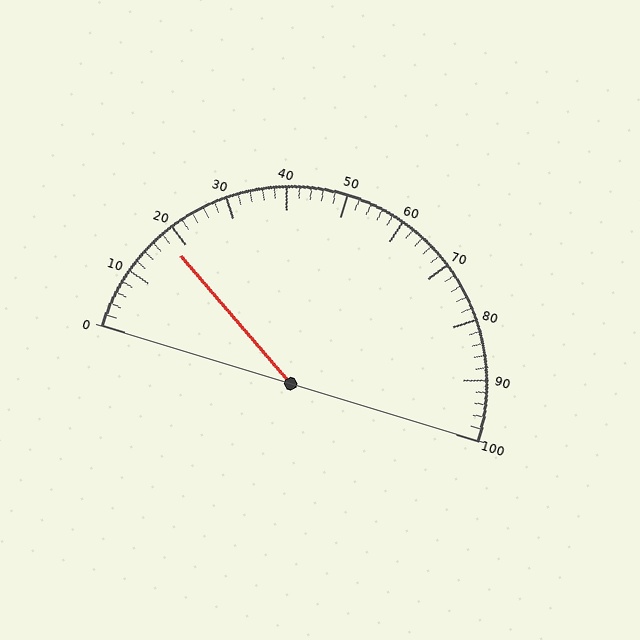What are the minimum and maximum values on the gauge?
The gauge ranges from 0 to 100.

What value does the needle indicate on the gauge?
The needle indicates approximately 18.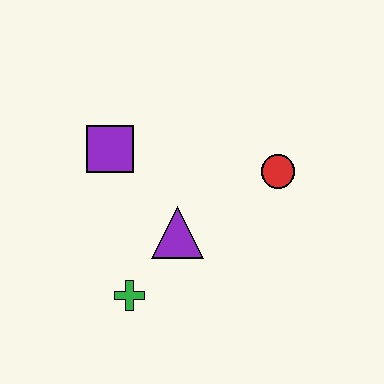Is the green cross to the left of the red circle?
Yes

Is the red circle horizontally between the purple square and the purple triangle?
No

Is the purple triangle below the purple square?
Yes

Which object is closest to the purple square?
The purple triangle is closest to the purple square.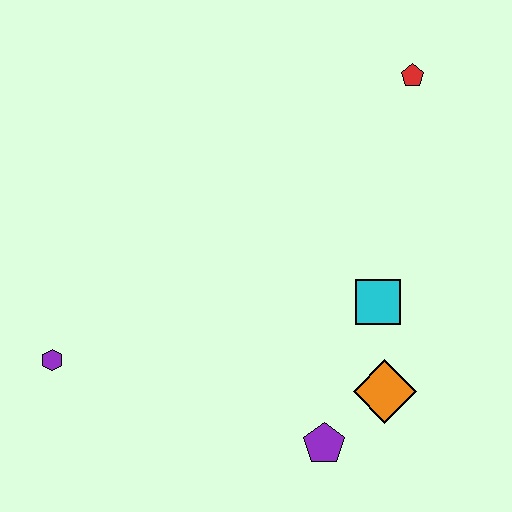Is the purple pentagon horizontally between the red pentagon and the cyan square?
No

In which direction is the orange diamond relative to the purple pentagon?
The orange diamond is to the right of the purple pentagon.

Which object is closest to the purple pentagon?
The orange diamond is closest to the purple pentagon.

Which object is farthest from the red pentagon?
The purple hexagon is farthest from the red pentagon.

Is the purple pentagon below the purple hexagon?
Yes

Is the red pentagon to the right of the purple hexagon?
Yes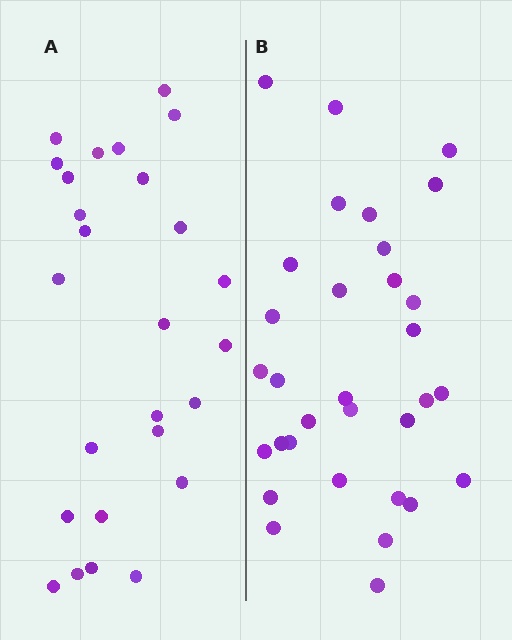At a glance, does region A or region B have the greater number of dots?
Region B (the right region) has more dots.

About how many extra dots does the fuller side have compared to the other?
Region B has about 6 more dots than region A.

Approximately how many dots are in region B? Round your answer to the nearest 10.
About 30 dots. (The exact count is 32, which rounds to 30.)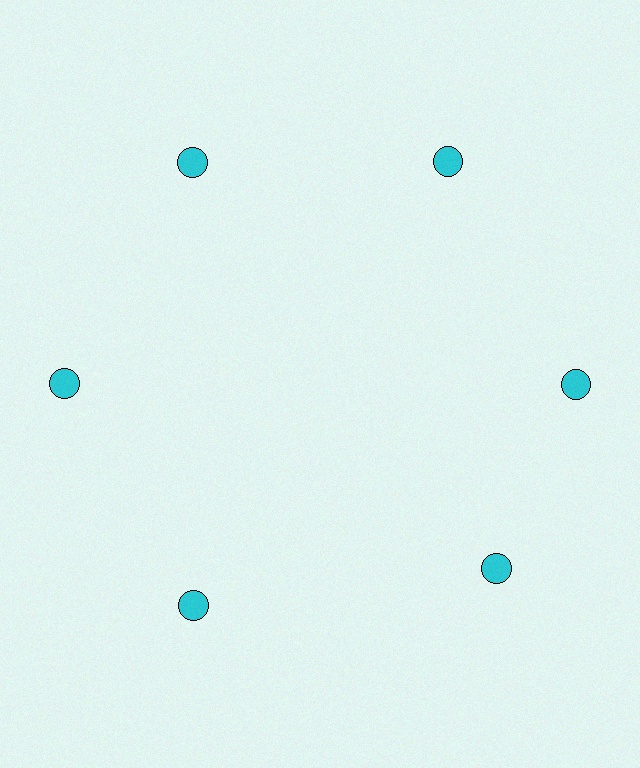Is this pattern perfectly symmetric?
No. The 6 cyan circles are arranged in a ring, but one element near the 5 o'clock position is rotated out of alignment along the ring, breaking the 6-fold rotational symmetry.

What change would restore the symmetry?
The symmetry would be restored by rotating it back into even spacing with its neighbors so that all 6 circles sit at equal angles and equal distance from the center.